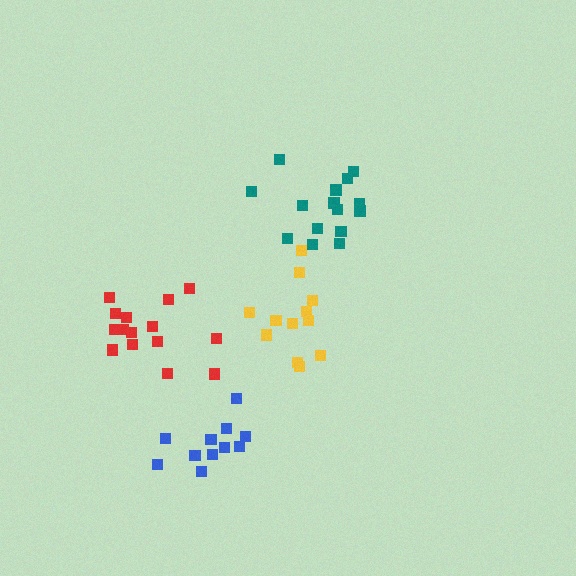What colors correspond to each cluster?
The clusters are colored: teal, red, yellow, blue.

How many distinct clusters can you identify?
There are 4 distinct clusters.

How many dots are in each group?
Group 1: 15 dots, Group 2: 15 dots, Group 3: 12 dots, Group 4: 11 dots (53 total).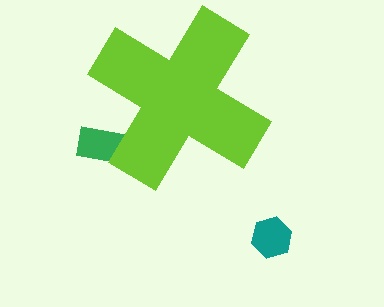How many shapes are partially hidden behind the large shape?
2 shapes are partially hidden.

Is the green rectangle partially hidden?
Yes, the green rectangle is partially hidden behind the lime cross.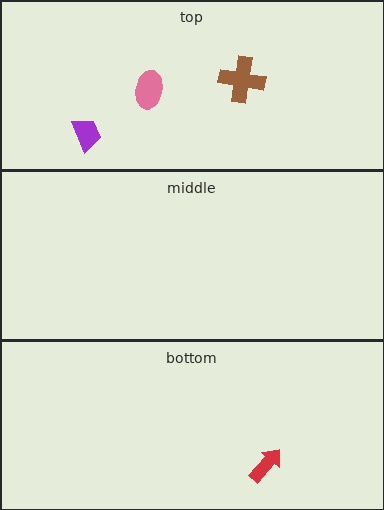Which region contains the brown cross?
The top region.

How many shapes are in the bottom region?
1.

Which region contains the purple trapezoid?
The top region.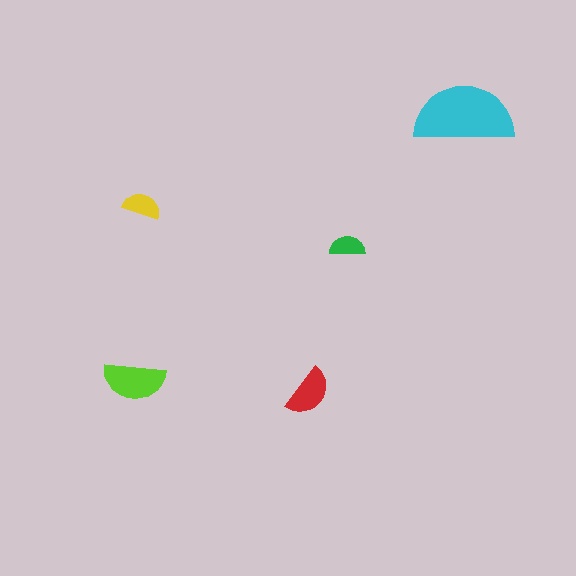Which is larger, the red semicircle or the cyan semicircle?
The cyan one.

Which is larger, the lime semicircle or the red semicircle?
The lime one.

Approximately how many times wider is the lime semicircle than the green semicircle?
About 2 times wider.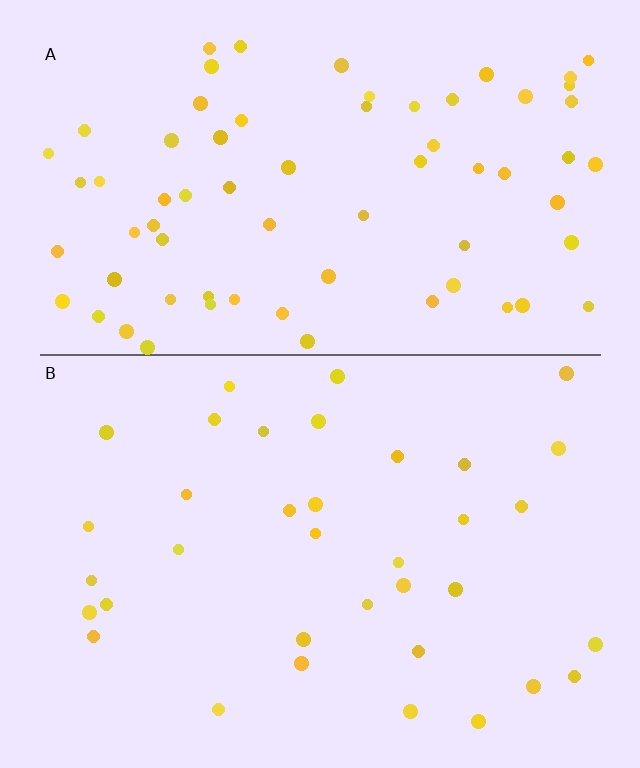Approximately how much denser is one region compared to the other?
Approximately 1.9× — region A over region B.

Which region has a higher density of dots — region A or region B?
A (the top).